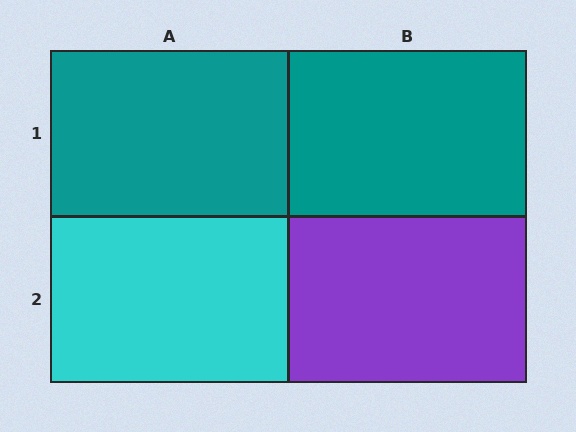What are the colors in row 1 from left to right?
Teal, teal.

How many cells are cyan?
1 cell is cyan.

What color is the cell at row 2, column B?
Purple.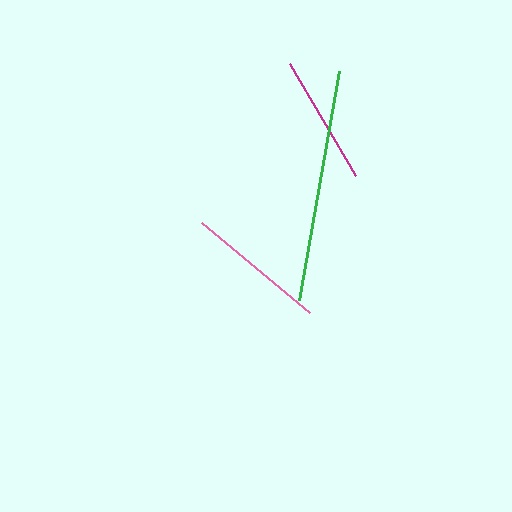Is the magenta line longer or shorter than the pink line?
The pink line is longer than the magenta line.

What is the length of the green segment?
The green segment is approximately 232 pixels long.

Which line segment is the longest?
The green line is the longest at approximately 232 pixels.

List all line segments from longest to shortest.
From longest to shortest: green, pink, magenta.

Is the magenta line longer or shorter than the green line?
The green line is longer than the magenta line.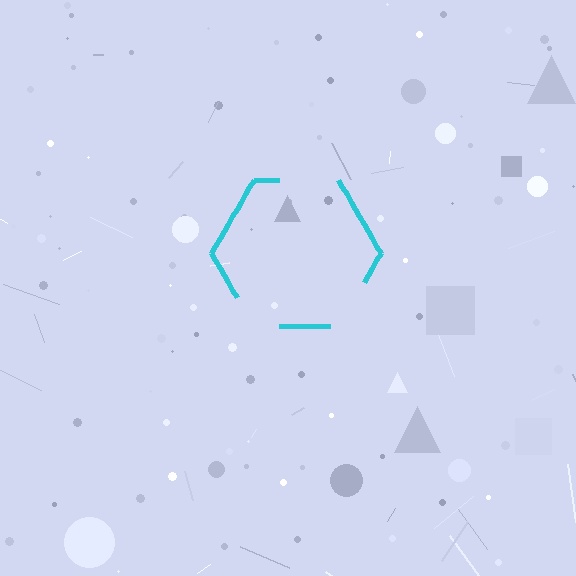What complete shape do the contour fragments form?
The contour fragments form a hexagon.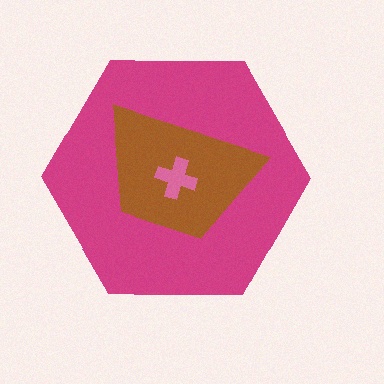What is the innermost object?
The pink cross.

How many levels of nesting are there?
3.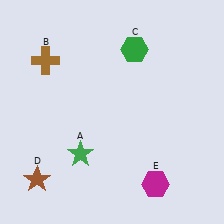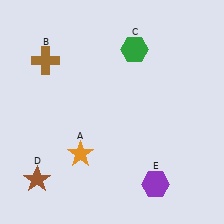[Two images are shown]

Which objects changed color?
A changed from green to orange. E changed from magenta to purple.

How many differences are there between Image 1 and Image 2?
There are 2 differences between the two images.